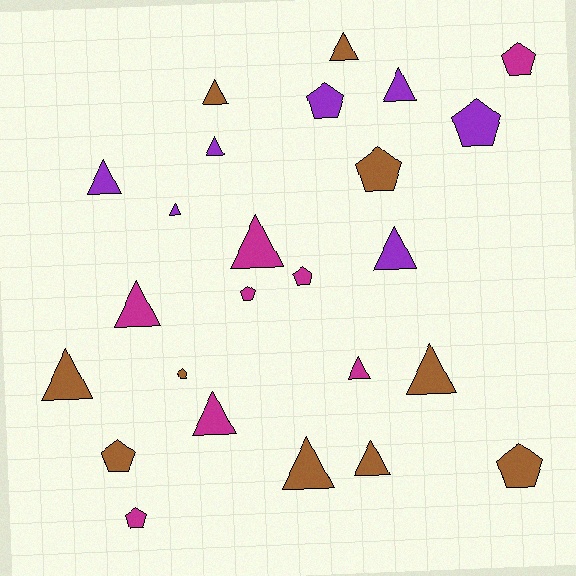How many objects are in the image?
There are 25 objects.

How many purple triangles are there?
There are 5 purple triangles.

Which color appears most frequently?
Brown, with 10 objects.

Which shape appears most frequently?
Triangle, with 15 objects.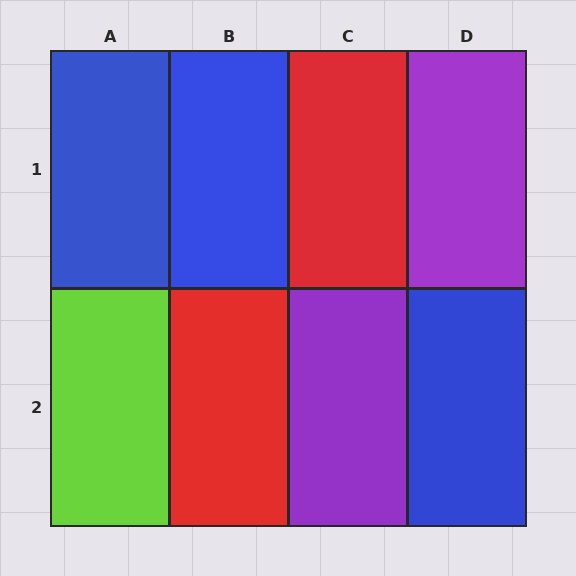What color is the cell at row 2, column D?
Blue.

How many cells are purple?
2 cells are purple.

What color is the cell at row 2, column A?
Lime.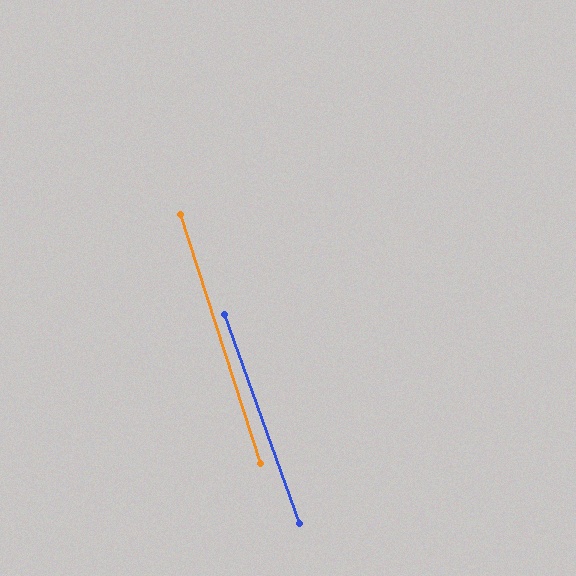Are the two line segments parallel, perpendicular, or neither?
Parallel — their directions differ by only 1.9°.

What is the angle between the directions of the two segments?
Approximately 2 degrees.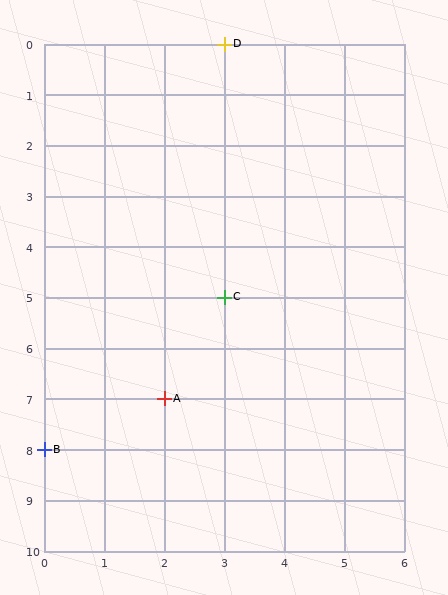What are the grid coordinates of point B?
Point B is at grid coordinates (0, 8).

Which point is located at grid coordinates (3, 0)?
Point D is at (3, 0).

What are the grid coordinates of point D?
Point D is at grid coordinates (3, 0).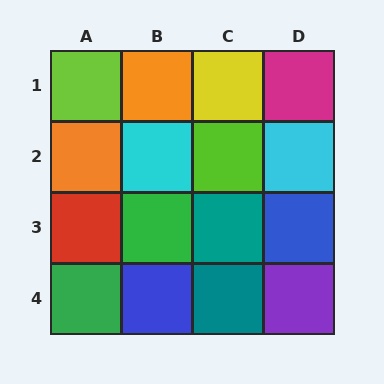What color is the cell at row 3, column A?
Red.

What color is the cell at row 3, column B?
Green.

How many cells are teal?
2 cells are teal.